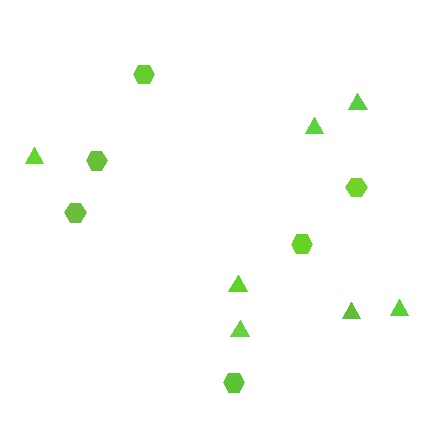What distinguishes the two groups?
There are 2 groups: one group of hexagons (6) and one group of triangles (7).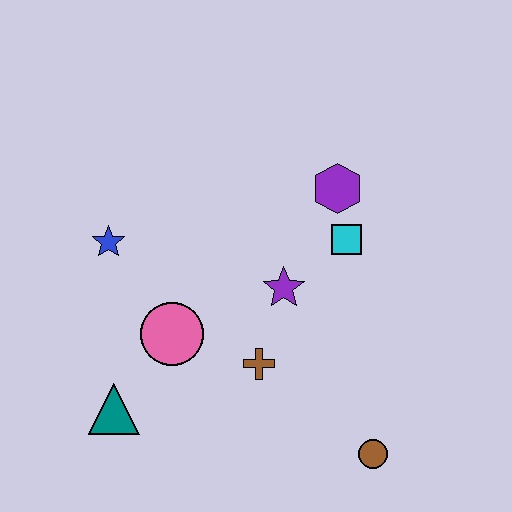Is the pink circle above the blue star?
No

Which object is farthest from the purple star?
The teal triangle is farthest from the purple star.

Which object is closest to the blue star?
The pink circle is closest to the blue star.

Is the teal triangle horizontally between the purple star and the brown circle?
No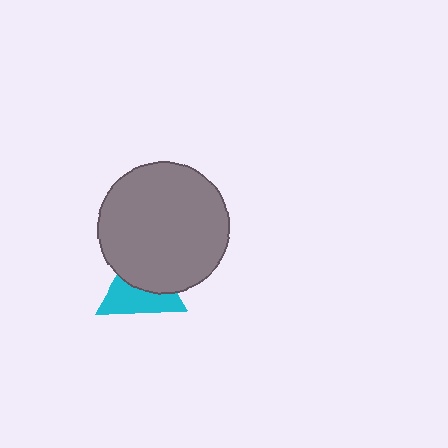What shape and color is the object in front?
The object in front is a gray circle.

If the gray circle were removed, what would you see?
You would see the complete cyan triangle.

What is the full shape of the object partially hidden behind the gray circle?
The partially hidden object is a cyan triangle.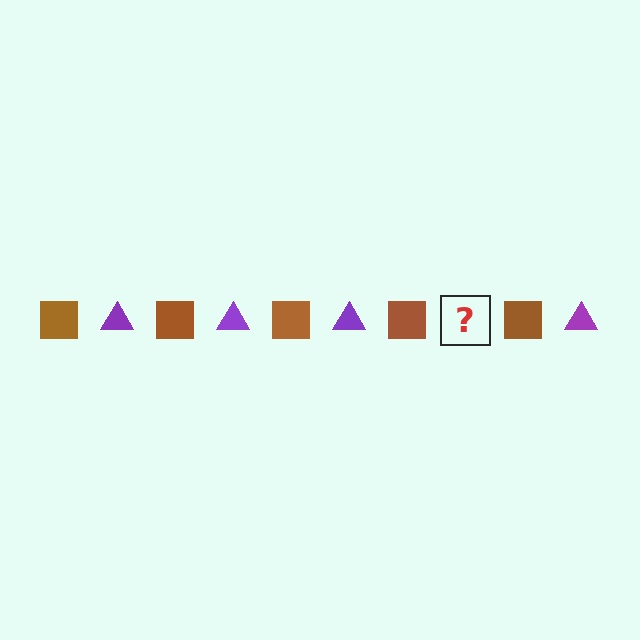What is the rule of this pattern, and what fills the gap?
The rule is that the pattern alternates between brown square and purple triangle. The gap should be filled with a purple triangle.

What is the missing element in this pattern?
The missing element is a purple triangle.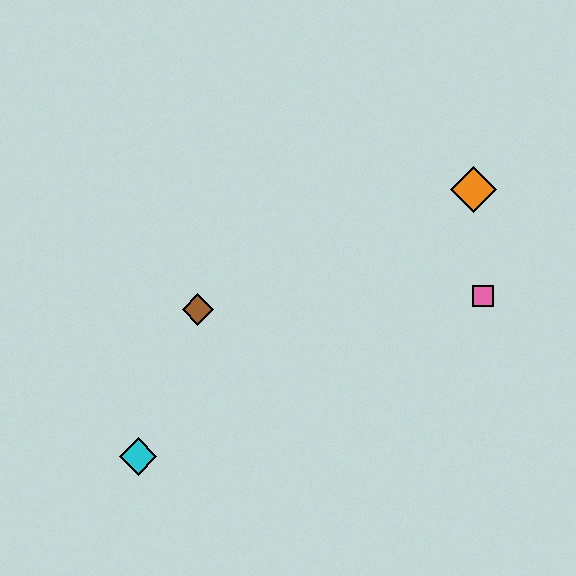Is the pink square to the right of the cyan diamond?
Yes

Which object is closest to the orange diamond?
The pink square is closest to the orange diamond.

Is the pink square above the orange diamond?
No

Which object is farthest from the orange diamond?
The cyan diamond is farthest from the orange diamond.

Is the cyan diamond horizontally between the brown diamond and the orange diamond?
No